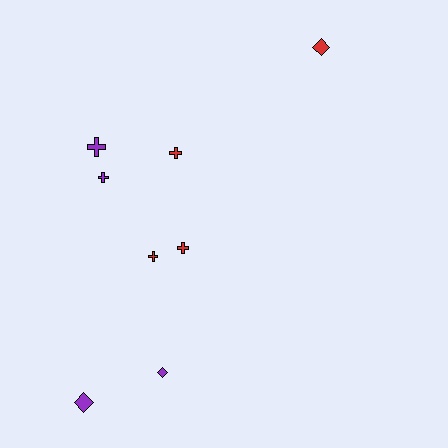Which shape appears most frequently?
Cross, with 5 objects.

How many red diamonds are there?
There is 1 red diamond.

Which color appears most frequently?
Purple, with 4 objects.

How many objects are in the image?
There are 8 objects.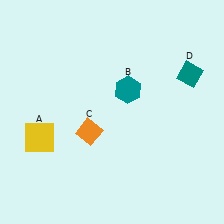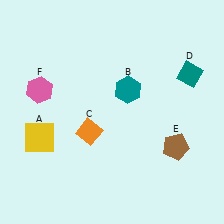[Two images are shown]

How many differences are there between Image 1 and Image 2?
There are 2 differences between the two images.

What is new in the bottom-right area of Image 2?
A brown pentagon (E) was added in the bottom-right area of Image 2.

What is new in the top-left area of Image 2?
A pink hexagon (F) was added in the top-left area of Image 2.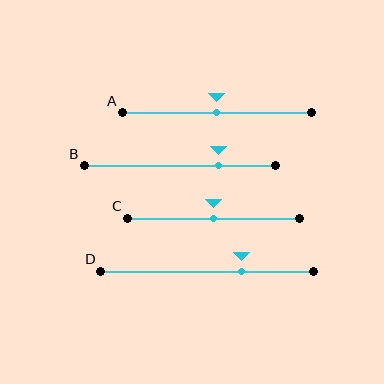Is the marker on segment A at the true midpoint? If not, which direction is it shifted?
Yes, the marker on segment A is at the true midpoint.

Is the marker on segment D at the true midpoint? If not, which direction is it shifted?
No, the marker on segment D is shifted to the right by about 16% of the segment length.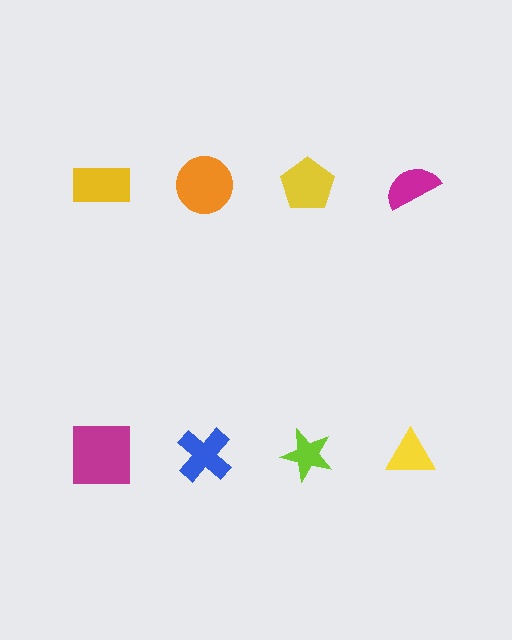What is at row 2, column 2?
A blue cross.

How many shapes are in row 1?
4 shapes.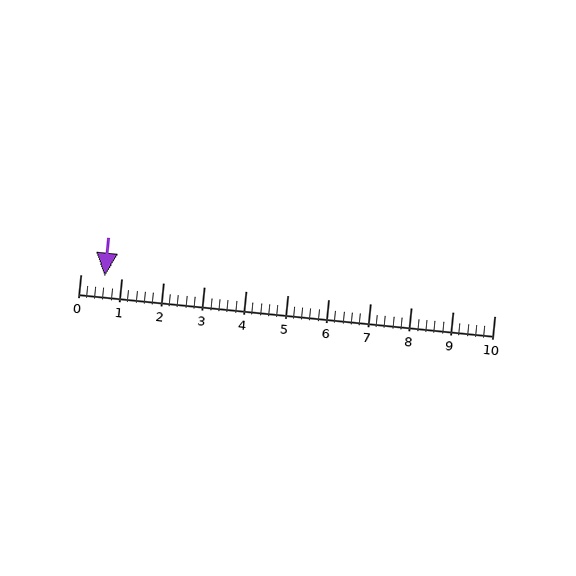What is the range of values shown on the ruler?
The ruler shows values from 0 to 10.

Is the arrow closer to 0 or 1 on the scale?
The arrow is closer to 1.